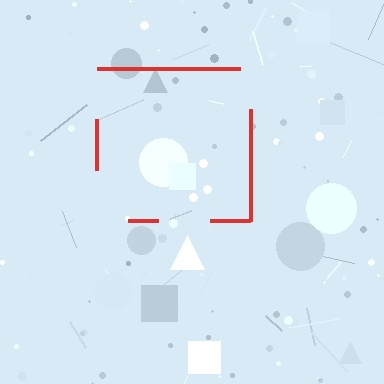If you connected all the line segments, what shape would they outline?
They would outline a square.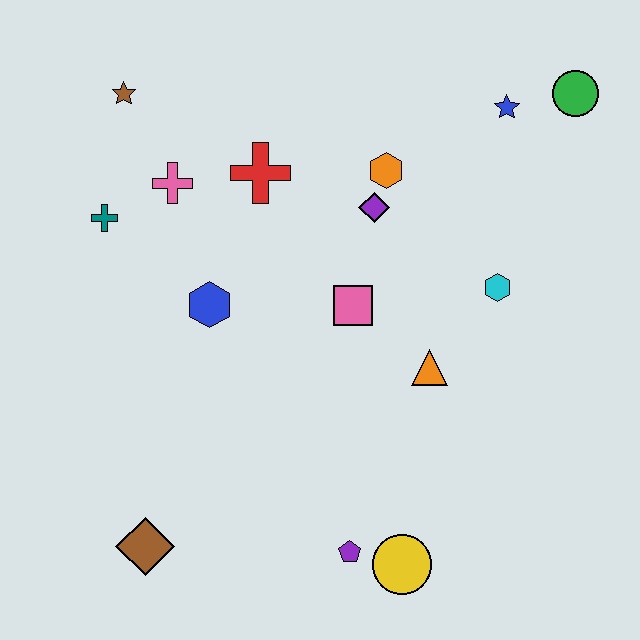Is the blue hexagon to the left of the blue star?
Yes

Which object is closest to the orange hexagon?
The purple diamond is closest to the orange hexagon.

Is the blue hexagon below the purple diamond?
Yes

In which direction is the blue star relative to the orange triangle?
The blue star is above the orange triangle.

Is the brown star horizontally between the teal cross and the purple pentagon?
Yes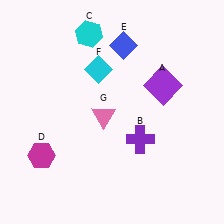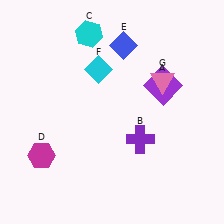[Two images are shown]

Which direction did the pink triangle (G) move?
The pink triangle (G) moved right.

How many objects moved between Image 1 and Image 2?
1 object moved between the two images.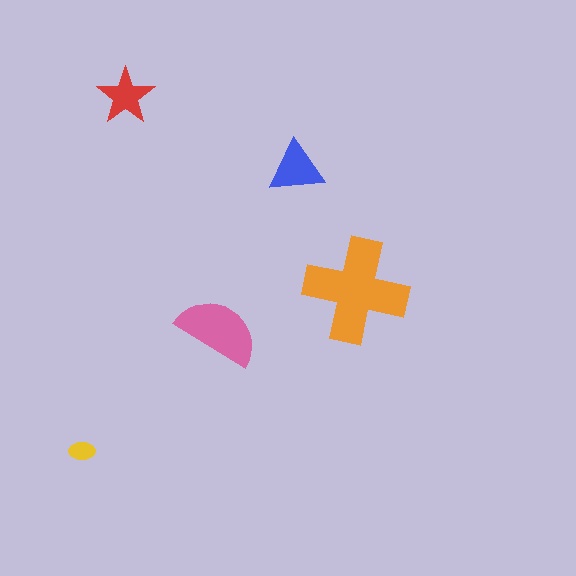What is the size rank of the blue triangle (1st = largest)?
3rd.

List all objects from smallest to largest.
The yellow ellipse, the red star, the blue triangle, the pink semicircle, the orange cross.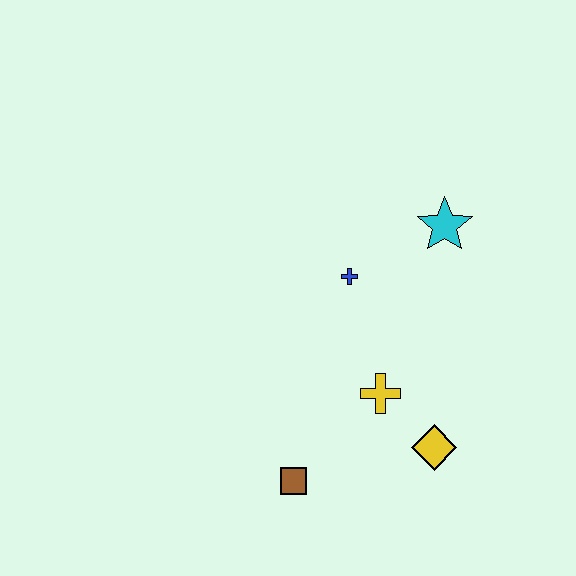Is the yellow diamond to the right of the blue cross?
Yes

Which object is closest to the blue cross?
The cyan star is closest to the blue cross.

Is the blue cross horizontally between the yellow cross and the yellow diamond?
No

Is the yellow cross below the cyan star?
Yes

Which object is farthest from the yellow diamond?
The cyan star is farthest from the yellow diamond.